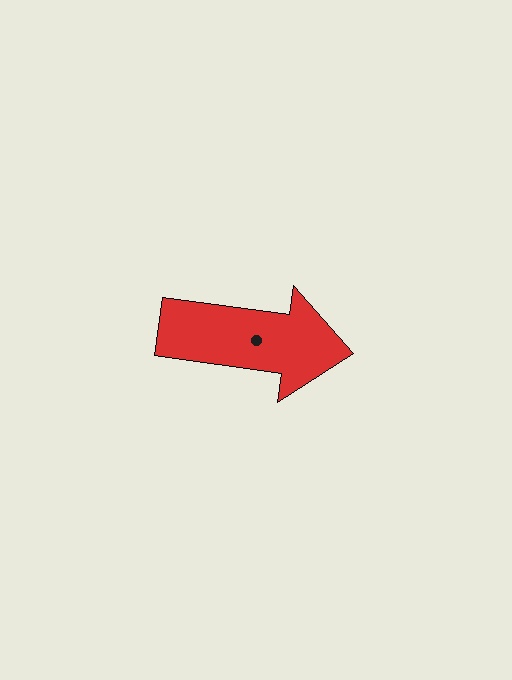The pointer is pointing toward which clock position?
Roughly 3 o'clock.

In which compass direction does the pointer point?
East.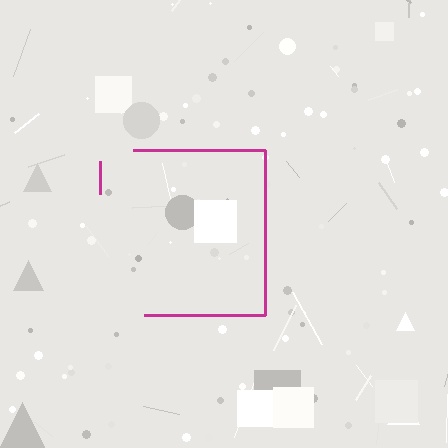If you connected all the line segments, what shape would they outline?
They would outline a square.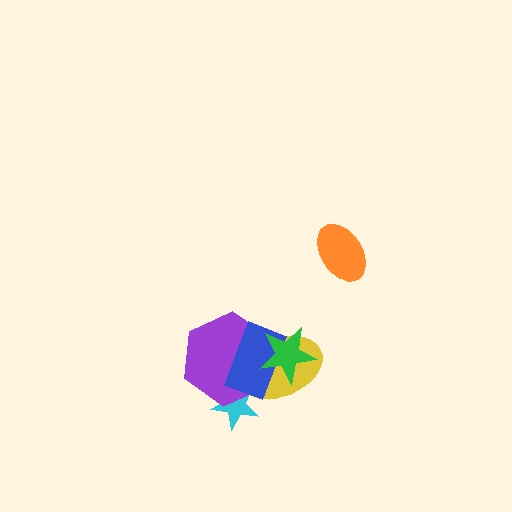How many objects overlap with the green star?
3 objects overlap with the green star.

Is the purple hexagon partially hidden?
Yes, it is partially covered by another shape.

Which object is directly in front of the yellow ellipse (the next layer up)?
The blue rectangle is directly in front of the yellow ellipse.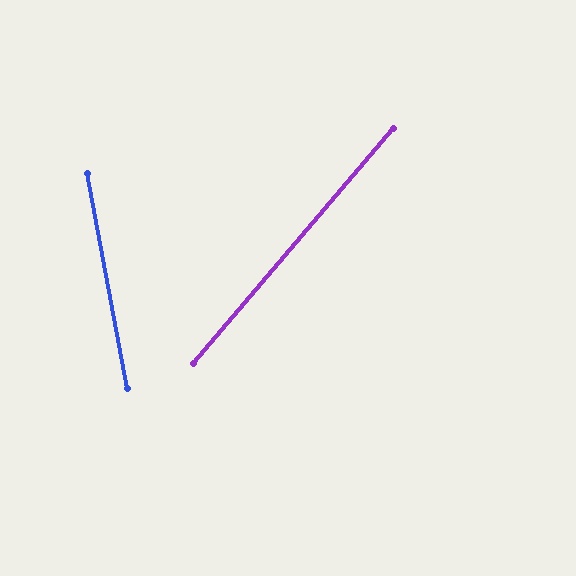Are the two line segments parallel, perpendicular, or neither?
Neither parallel nor perpendicular — they differ by about 51°.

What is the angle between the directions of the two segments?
Approximately 51 degrees.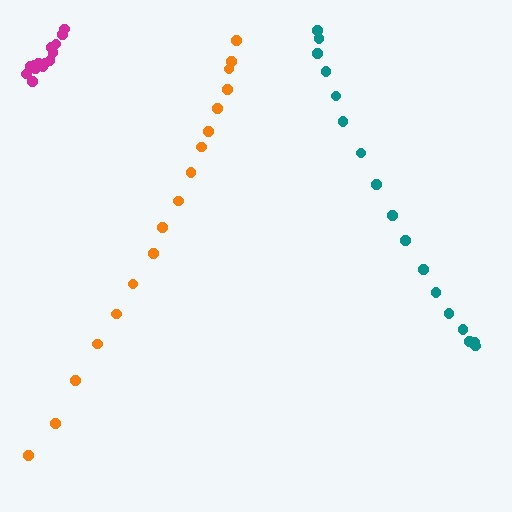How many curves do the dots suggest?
There are 3 distinct paths.